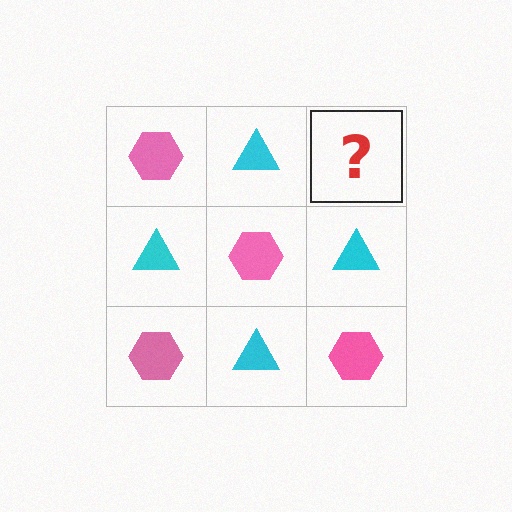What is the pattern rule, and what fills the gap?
The rule is that it alternates pink hexagon and cyan triangle in a checkerboard pattern. The gap should be filled with a pink hexagon.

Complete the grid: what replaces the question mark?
The question mark should be replaced with a pink hexagon.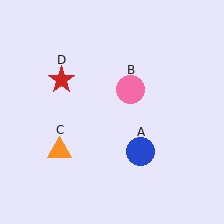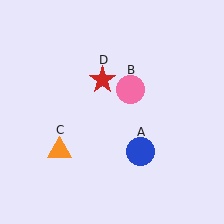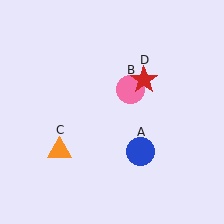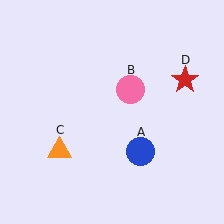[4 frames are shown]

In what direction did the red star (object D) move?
The red star (object D) moved right.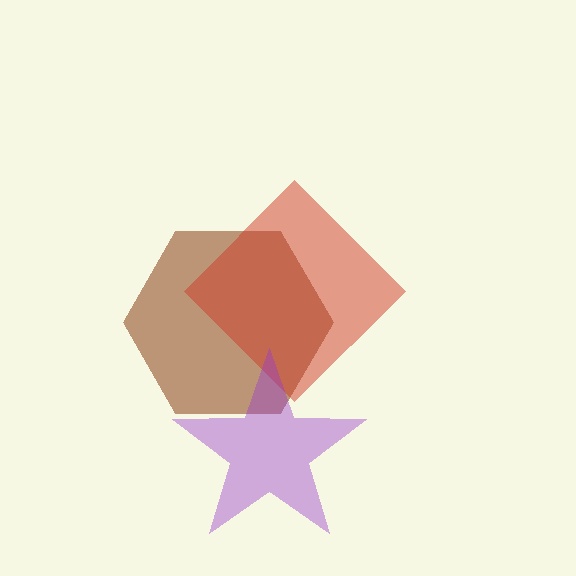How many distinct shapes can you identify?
There are 3 distinct shapes: a brown hexagon, a red diamond, a purple star.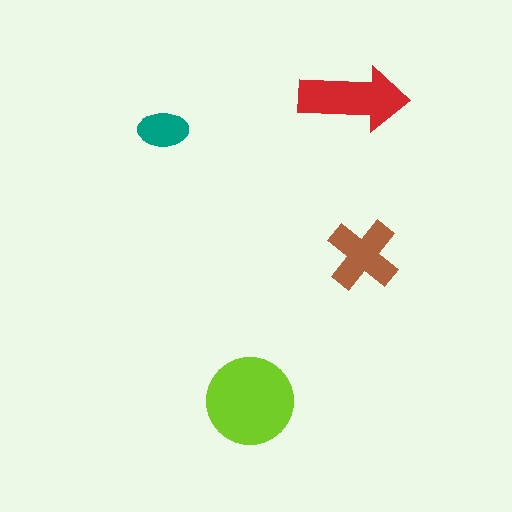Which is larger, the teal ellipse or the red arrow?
The red arrow.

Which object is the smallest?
The teal ellipse.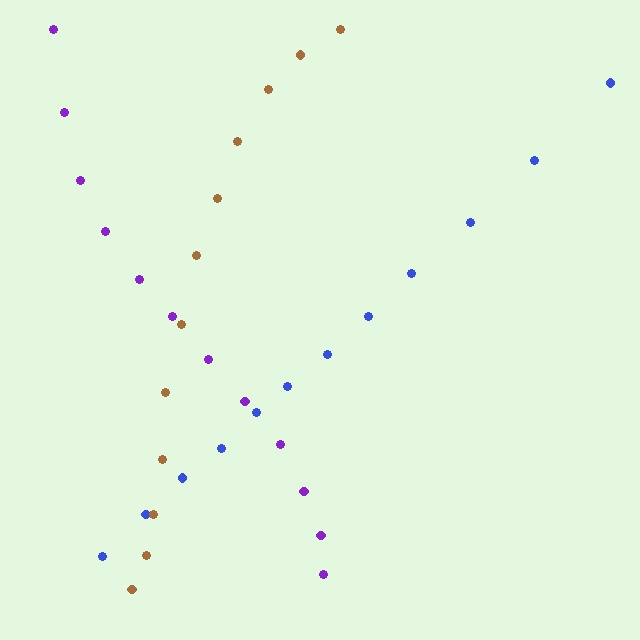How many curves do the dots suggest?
There are 3 distinct paths.